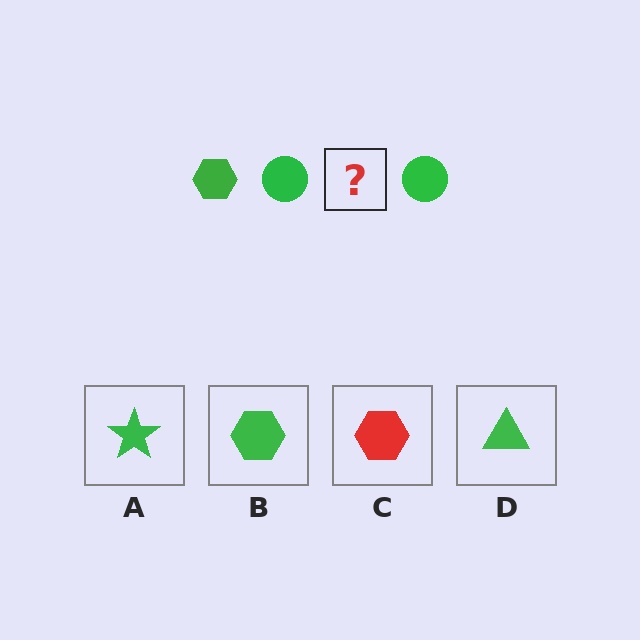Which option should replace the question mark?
Option B.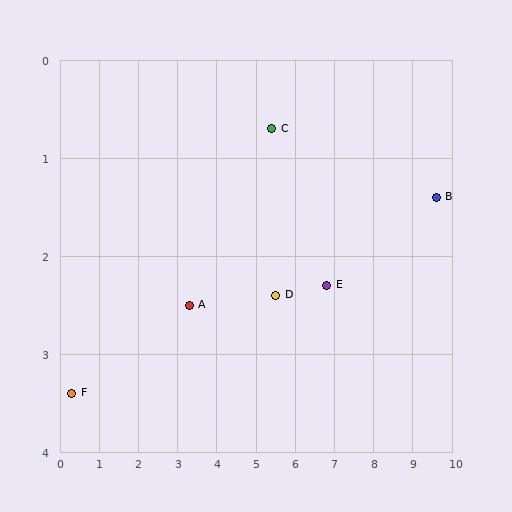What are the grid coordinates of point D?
Point D is at approximately (5.5, 2.4).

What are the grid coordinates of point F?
Point F is at approximately (0.3, 3.4).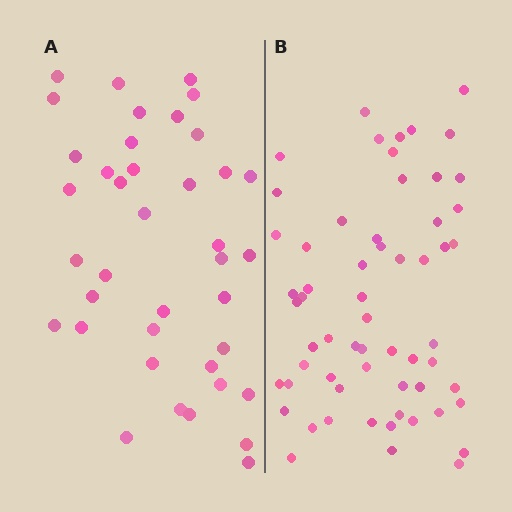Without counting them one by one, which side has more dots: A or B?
Region B (the right region) has more dots.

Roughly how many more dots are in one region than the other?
Region B has approximately 20 more dots than region A.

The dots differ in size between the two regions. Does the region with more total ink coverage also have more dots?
No. Region A has more total ink coverage because its dots are larger, but region B actually contains more individual dots. Total area can be misleading — the number of items is what matters here.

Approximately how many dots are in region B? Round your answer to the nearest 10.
About 60 dots.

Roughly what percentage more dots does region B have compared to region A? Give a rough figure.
About 55% more.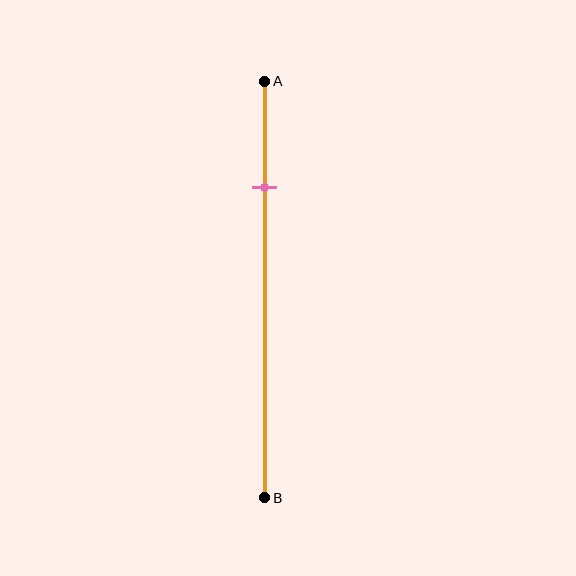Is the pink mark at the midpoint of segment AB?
No, the mark is at about 25% from A, not at the 50% midpoint.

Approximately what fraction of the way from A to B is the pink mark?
The pink mark is approximately 25% of the way from A to B.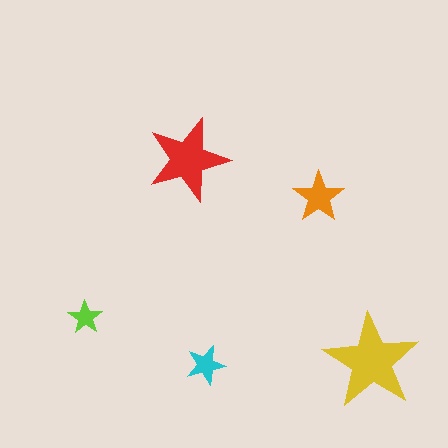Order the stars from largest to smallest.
the yellow one, the red one, the orange one, the cyan one, the lime one.